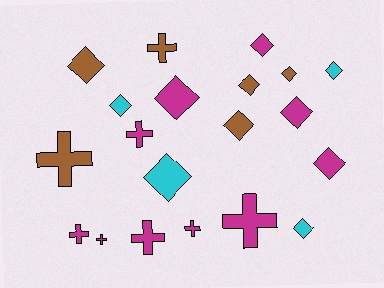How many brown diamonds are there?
There are 4 brown diamonds.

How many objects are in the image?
There are 20 objects.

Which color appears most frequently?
Magenta, with 10 objects.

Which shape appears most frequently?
Diamond, with 12 objects.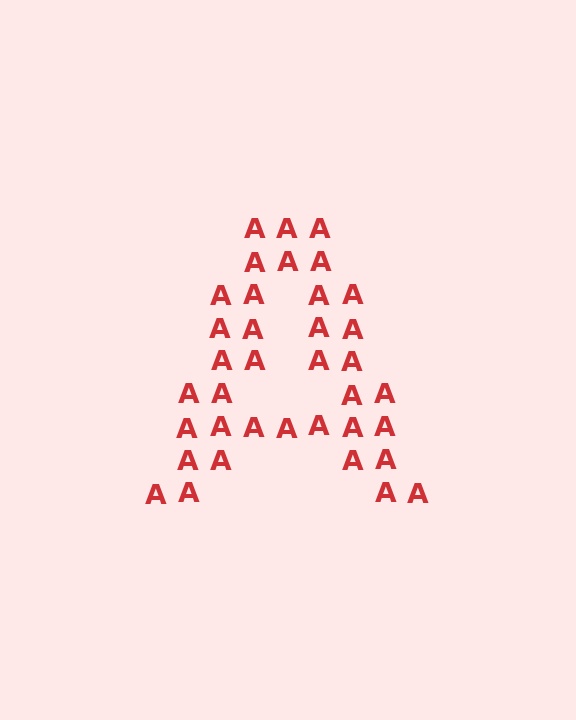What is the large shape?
The large shape is the letter A.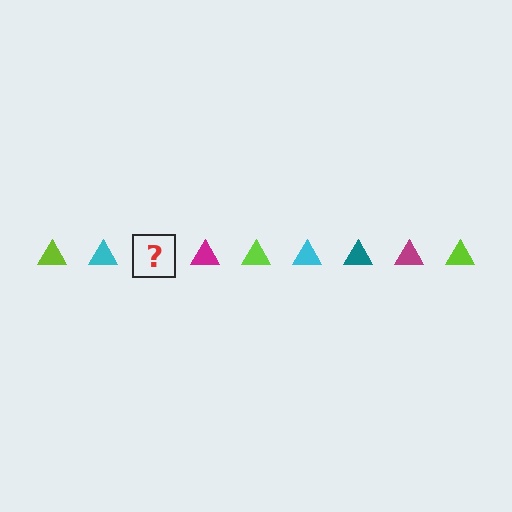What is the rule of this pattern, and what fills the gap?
The rule is that the pattern cycles through lime, cyan, teal, magenta triangles. The gap should be filled with a teal triangle.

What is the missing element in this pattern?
The missing element is a teal triangle.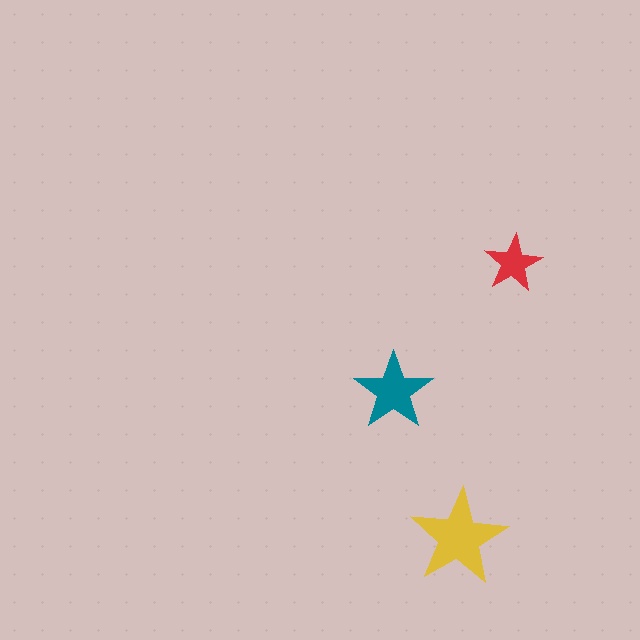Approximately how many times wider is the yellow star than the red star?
About 1.5 times wider.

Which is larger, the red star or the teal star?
The teal one.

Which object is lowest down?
The yellow star is bottommost.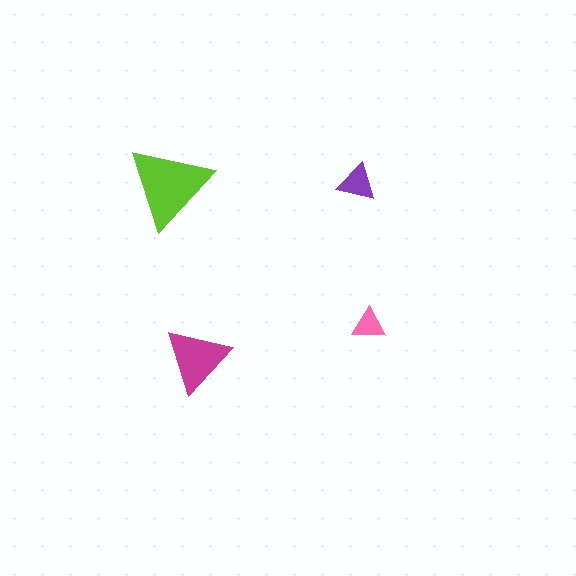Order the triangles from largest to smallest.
the lime one, the magenta one, the purple one, the pink one.